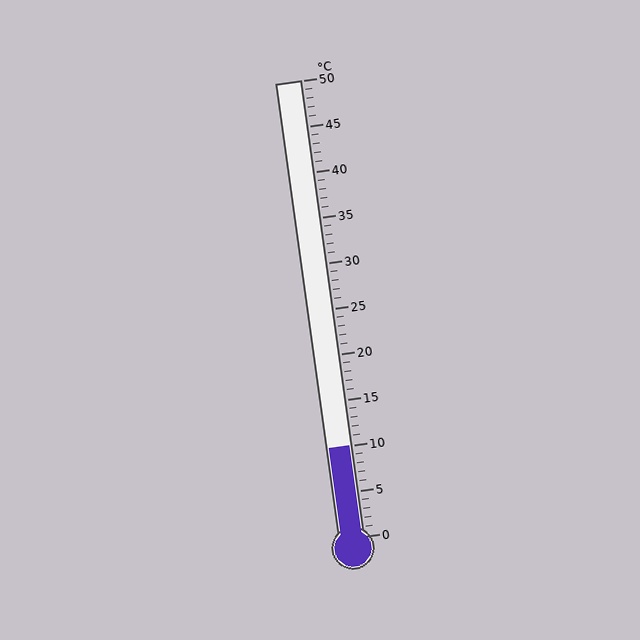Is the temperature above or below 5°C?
The temperature is above 5°C.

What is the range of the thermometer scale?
The thermometer scale ranges from 0°C to 50°C.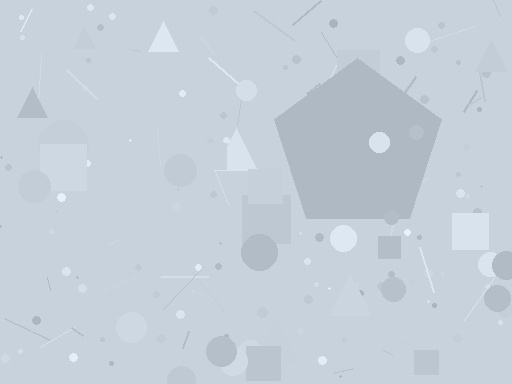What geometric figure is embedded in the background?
A pentagon is embedded in the background.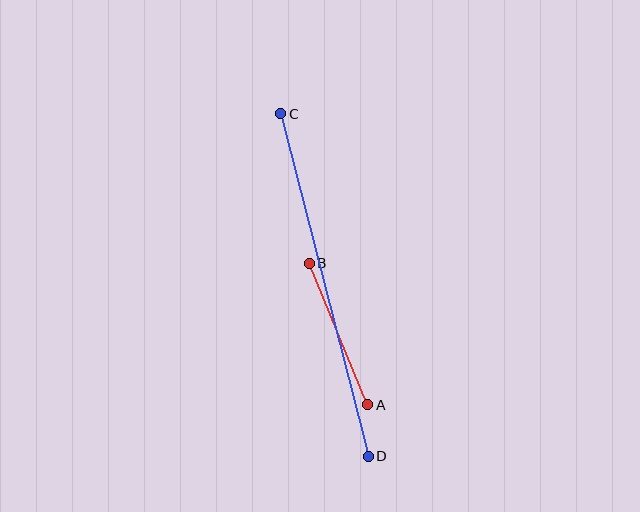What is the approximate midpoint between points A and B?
The midpoint is at approximately (338, 334) pixels.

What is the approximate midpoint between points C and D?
The midpoint is at approximately (325, 285) pixels.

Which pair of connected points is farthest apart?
Points C and D are farthest apart.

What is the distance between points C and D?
The distance is approximately 353 pixels.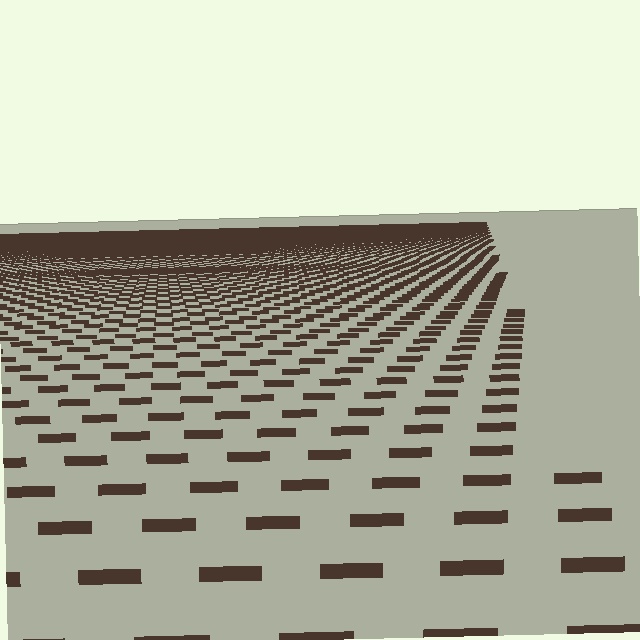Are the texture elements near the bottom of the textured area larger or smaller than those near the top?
Larger. Near the bottom, elements are closer to the viewer and appear at a bigger on-screen size.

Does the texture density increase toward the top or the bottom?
Density increases toward the top.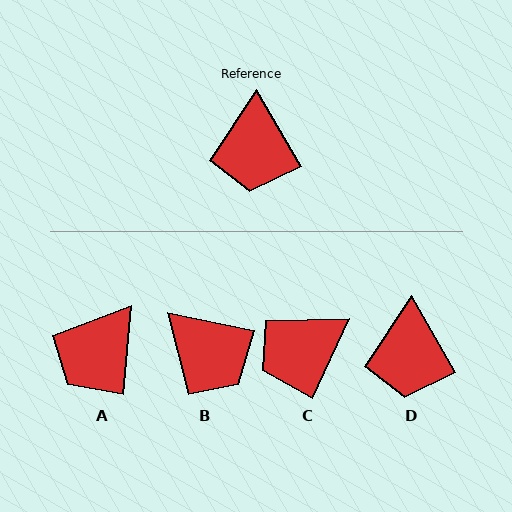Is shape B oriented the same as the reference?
No, it is off by about 49 degrees.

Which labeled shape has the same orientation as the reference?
D.